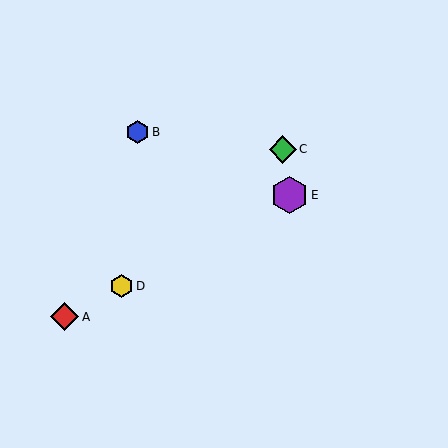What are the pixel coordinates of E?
Object E is at (290, 195).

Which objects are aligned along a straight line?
Objects A, D, E are aligned along a straight line.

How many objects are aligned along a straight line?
3 objects (A, D, E) are aligned along a straight line.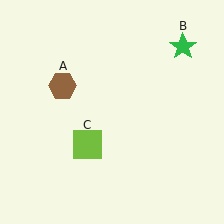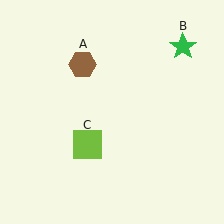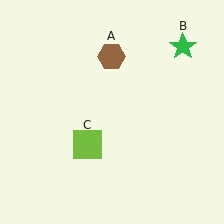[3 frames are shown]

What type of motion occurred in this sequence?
The brown hexagon (object A) rotated clockwise around the center of the scene.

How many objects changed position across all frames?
1 object changed position: brown hexagon (object A).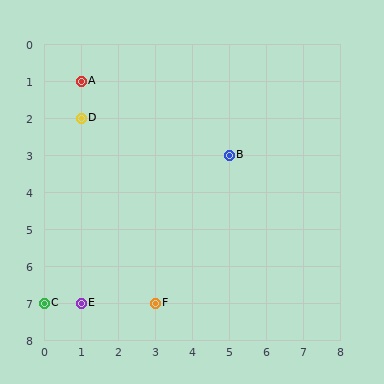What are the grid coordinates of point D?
Point D is at grid coordinates (1, 2).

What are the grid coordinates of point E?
Point E is at grid coordinates (1, 7).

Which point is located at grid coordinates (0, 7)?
Point C is at (0, 7).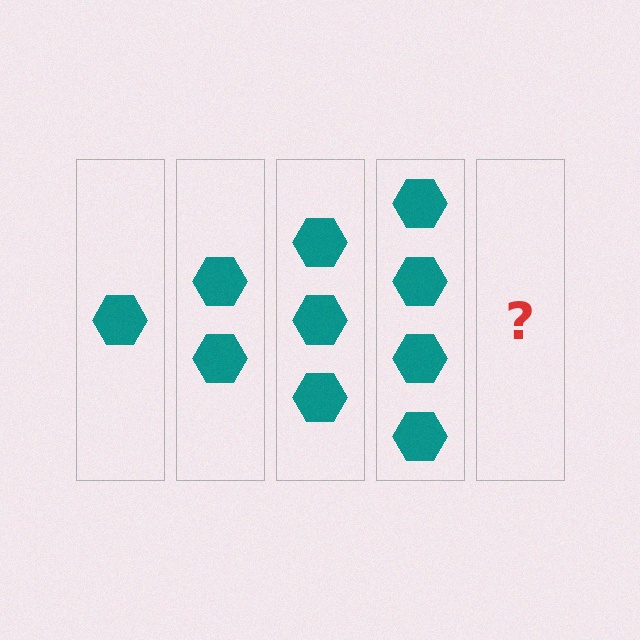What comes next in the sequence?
The next element should be 5 hexagons.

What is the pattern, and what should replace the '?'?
The pattern is that each step adds one more hexagon. The '?' should be 5 hexagons.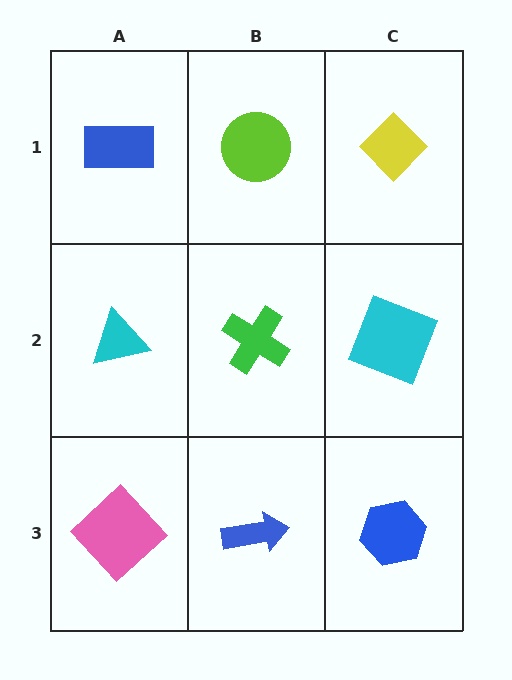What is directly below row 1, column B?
A green cross.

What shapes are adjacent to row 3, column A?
A cyan triangle (row 2, column A), a blue arrow (row 3, column B).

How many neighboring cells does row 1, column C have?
2.